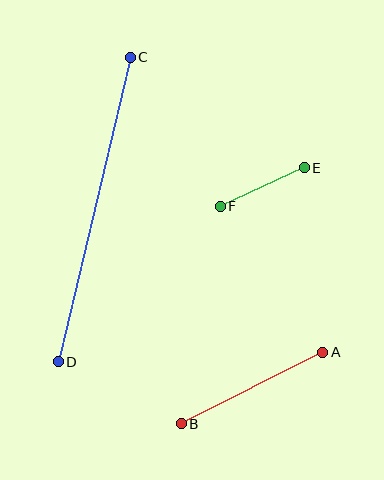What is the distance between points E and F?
The distance is approximately 92 pixels.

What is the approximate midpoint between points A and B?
The midpoint is at approximately (252, 388) pixels.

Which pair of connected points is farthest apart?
Points C and D are farthest apart.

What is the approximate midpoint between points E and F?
The midpoint is at approximately (262, 187) pixels.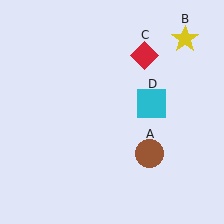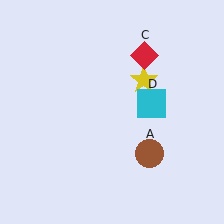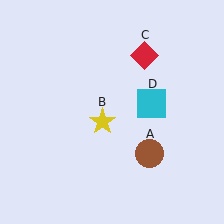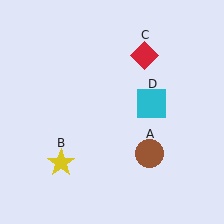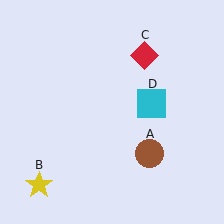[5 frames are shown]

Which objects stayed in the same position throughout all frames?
Brown circle (object A) and red diamond (object C) and cyan square (object D) remained stationary.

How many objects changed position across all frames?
1 object changed position: yellow star (object B).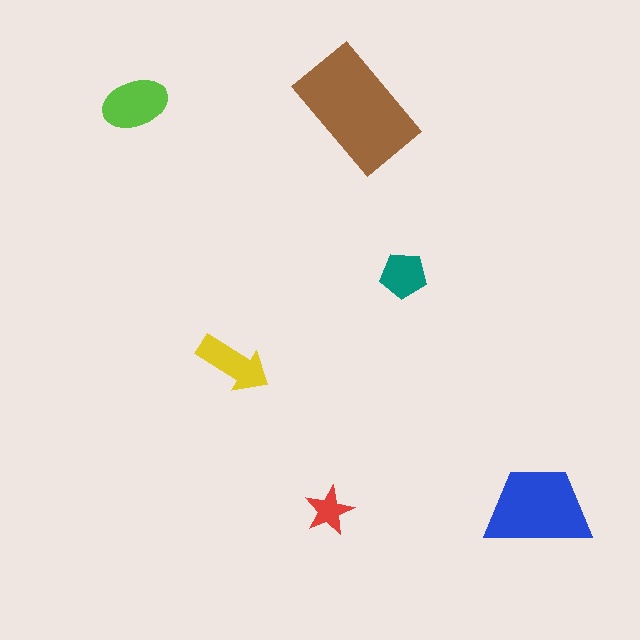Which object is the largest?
The brown rectangle.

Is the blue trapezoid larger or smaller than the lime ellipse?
Larger.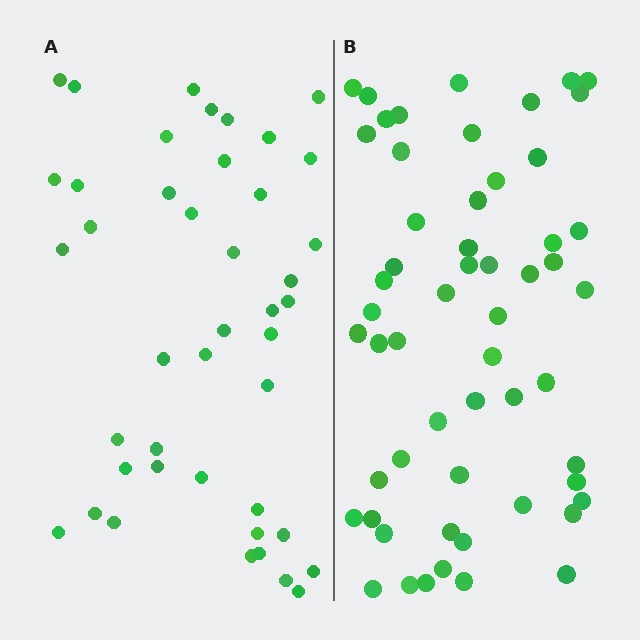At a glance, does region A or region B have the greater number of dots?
Region B (the right region) has more dots.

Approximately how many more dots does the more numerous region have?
Region B has approximately 15 more dots than region A.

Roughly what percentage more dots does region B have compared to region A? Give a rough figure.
About 30% more.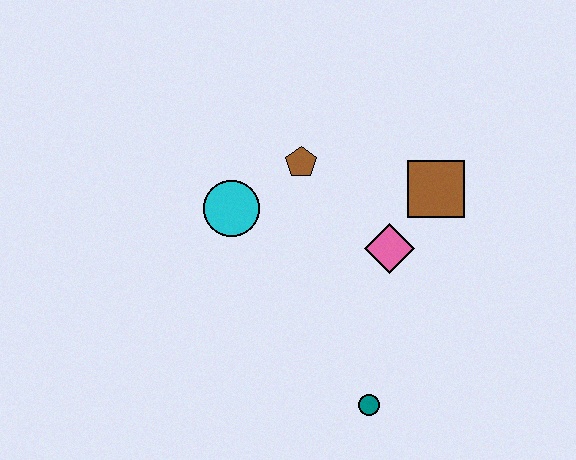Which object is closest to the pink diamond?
The brown square is closest to the pink diamond.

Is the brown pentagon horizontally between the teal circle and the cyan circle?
Yes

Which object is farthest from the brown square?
The teal circle is farthest from the brown square.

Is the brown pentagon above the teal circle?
Yes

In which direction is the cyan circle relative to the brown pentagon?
The cyan circle is to the left of the brown pentagon.